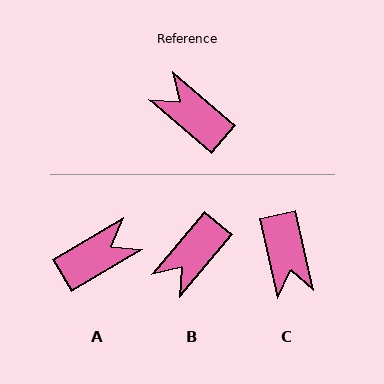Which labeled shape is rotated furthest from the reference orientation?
C, about 143 degrees away.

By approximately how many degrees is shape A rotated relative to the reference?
Approximately 109 degrees clockwise.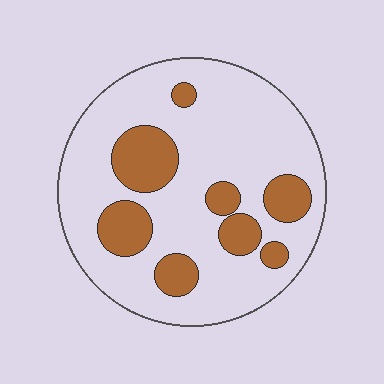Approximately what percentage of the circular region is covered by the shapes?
Approximately 25%.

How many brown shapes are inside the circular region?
8.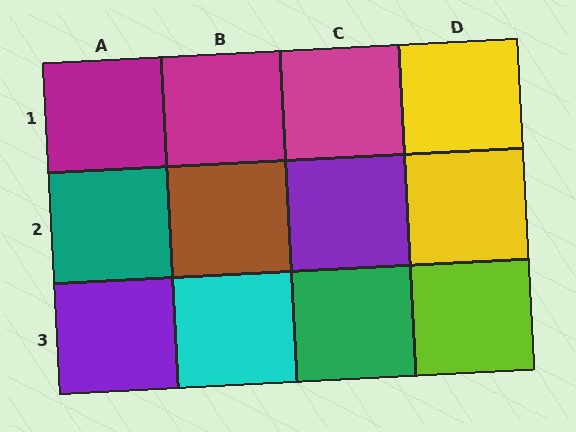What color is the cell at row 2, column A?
Teal.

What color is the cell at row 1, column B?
Magenta.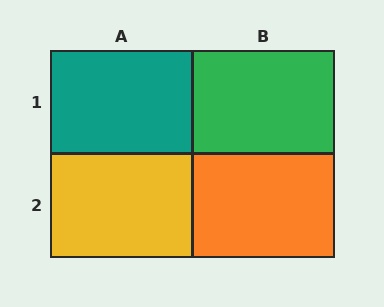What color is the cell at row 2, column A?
Yellow.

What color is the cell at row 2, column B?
Orange.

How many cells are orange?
1 cell is orange.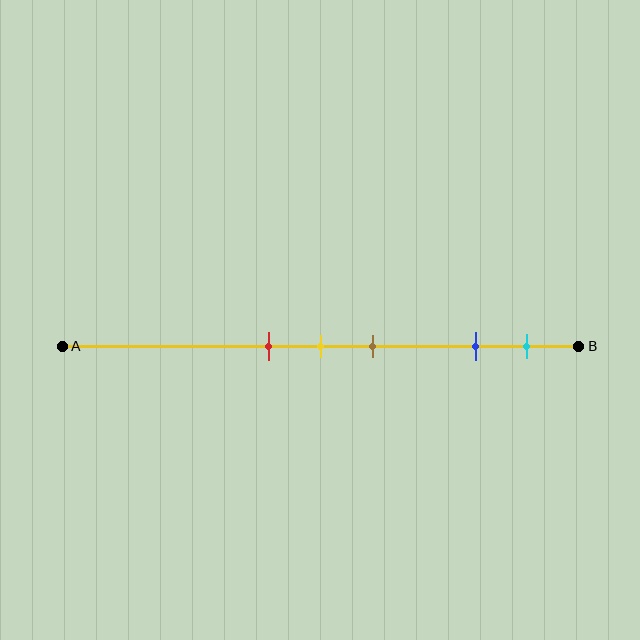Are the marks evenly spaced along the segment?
No, the marks are not evenly spaced.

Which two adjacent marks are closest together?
The red and yellow marks are the closest adjacent pair.